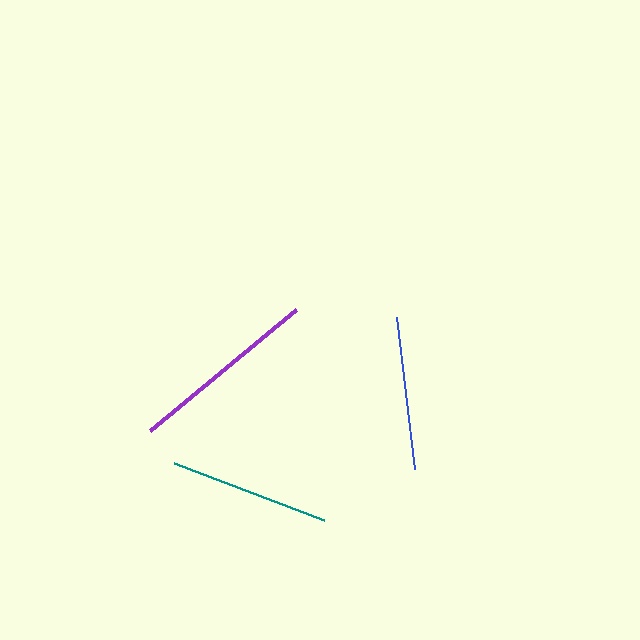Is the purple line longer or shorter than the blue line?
The purple line is longer than the blue line.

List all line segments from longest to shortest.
From longest to shortest: purple, teal, blue.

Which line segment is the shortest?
The blue line is the shortest at approximately 154 pixels.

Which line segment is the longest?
The purple line is the longest at approximately 190 pixels.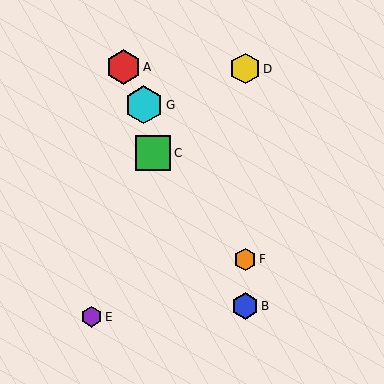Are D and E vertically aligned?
No, D is at x≈245 and E is at x≈92.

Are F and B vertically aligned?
Yes, both are at x≈245.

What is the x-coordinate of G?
Object G is at x≈144.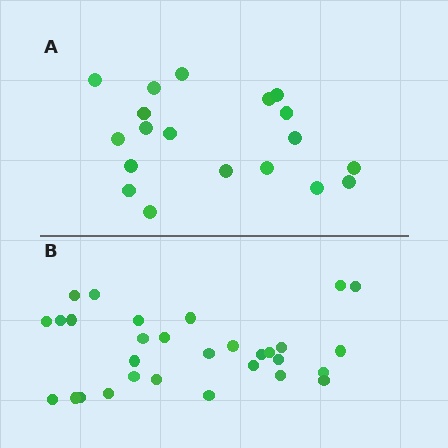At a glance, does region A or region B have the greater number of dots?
Region B (the bottom region) has more dots.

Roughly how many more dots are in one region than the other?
Region B has roughly 12 or so more dots than region A.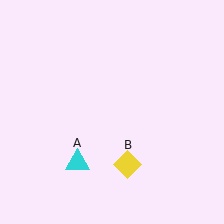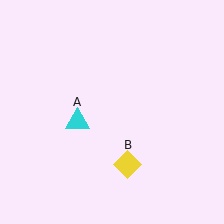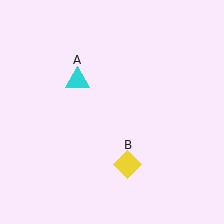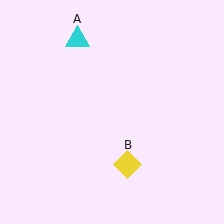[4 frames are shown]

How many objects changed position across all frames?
1 object changed position: cyan triangle (object A).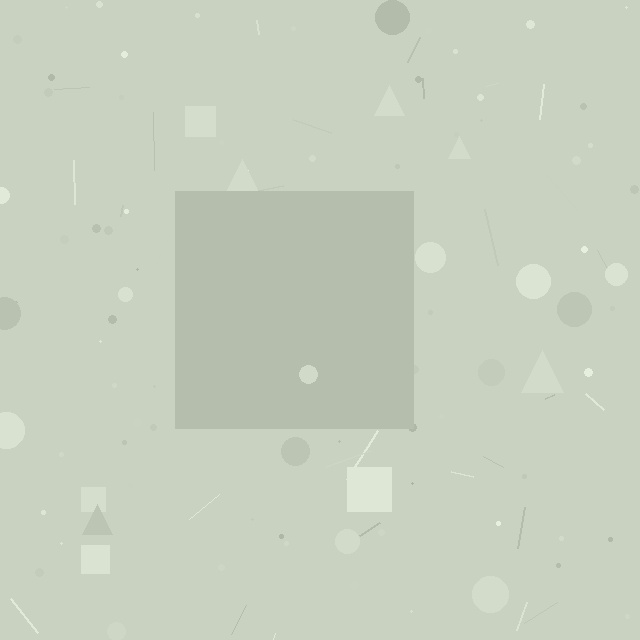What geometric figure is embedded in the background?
A square is embedded in the background.